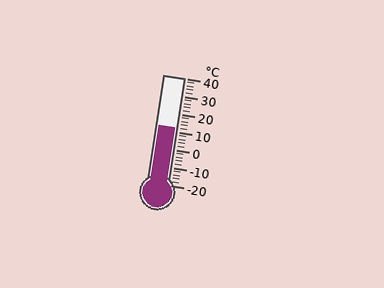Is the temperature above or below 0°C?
The temperature is above 0°C.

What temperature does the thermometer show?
The thermometer shows approximately 12°C.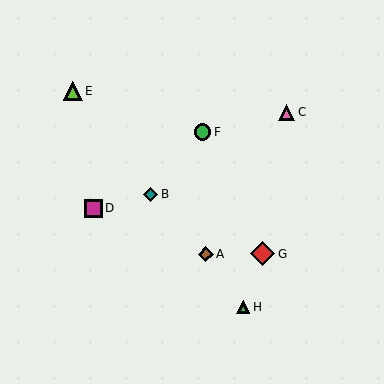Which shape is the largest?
The red diamond (labeled G) is the largest.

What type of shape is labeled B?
Shape B is a teal diamond.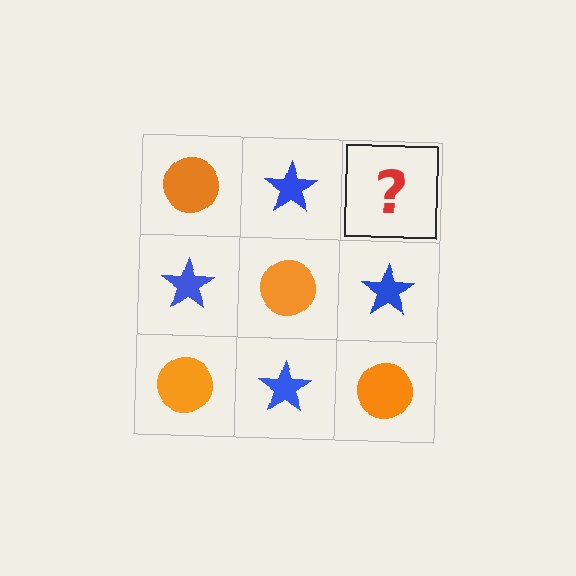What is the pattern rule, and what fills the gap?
The rule is that it alternates orange circle and blue star in a checkerboard pattern. The gap should be filled with an orange circle.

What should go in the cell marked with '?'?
The missing cell should contain an orange circle.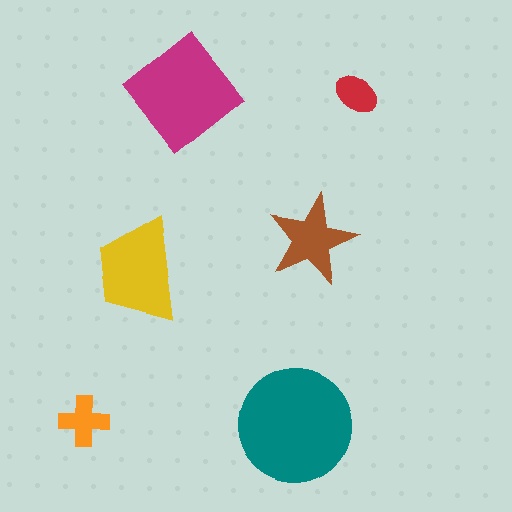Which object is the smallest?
The red ellipse.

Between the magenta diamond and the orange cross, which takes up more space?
The magenta diamond.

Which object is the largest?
The teal circle.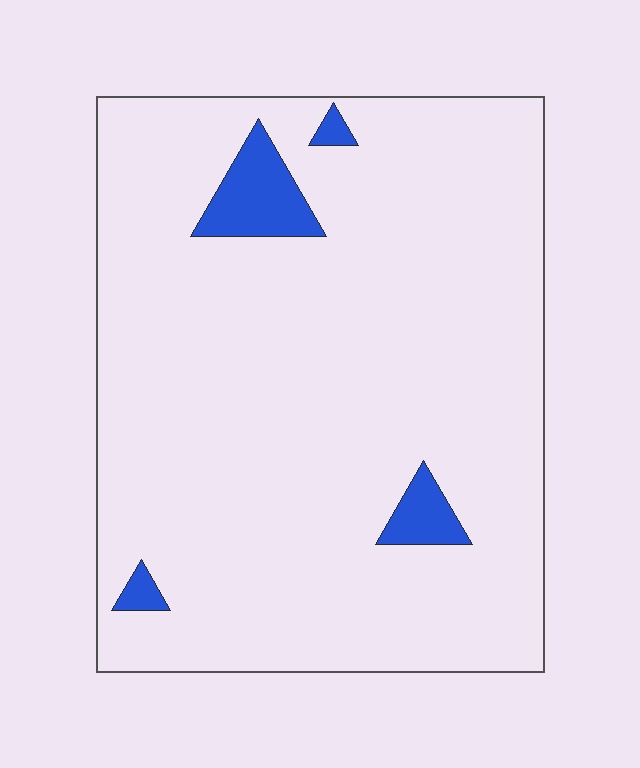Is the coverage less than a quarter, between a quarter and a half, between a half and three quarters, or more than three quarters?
Less than a quarter.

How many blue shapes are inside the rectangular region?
4.